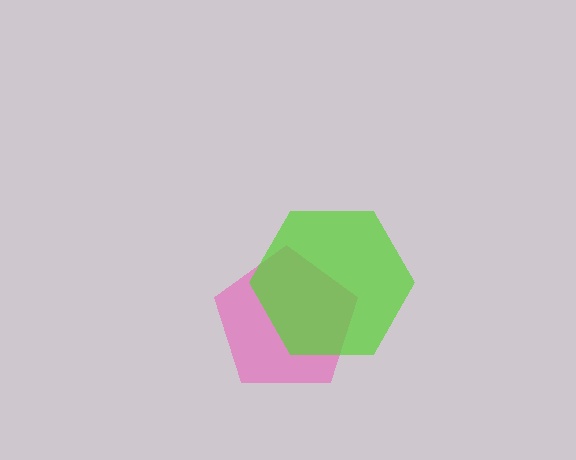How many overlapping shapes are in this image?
There are 2 overlapping shapes in the image.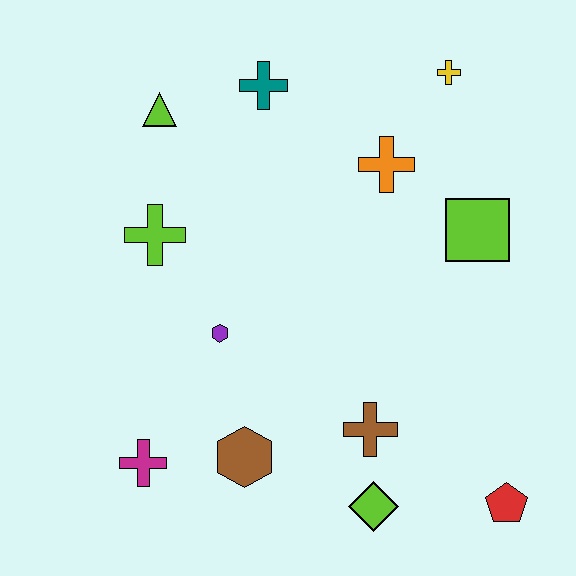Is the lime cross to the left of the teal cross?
Yes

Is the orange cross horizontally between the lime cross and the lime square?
Yes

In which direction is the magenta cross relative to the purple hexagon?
The magenta cross is below the purple hexagon.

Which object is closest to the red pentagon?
The lime diamond is closest to the red pentagon.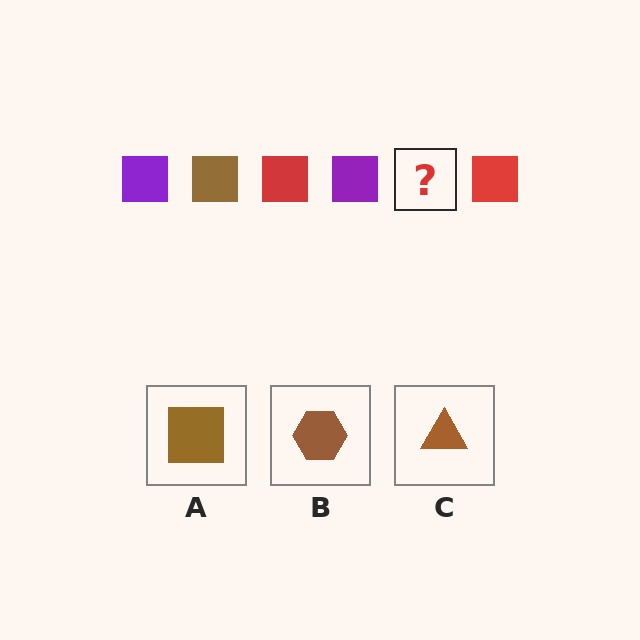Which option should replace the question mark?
Option A.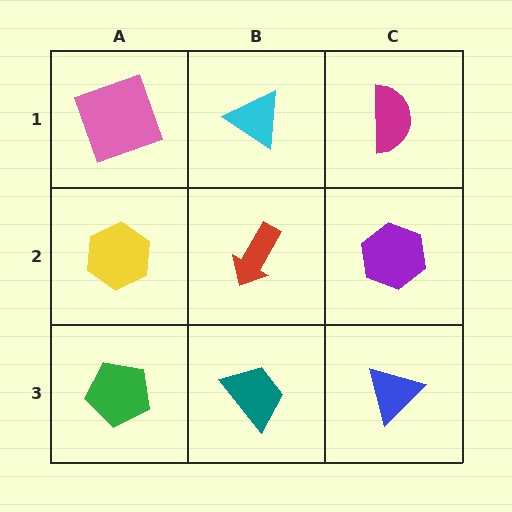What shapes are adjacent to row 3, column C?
A purple hexagon (row 2, column C), a teal trapezoid (row 3, column B).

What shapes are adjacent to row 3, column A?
A yellow hexagon (row 2, column A), a teal trapezoid (row 3, column B).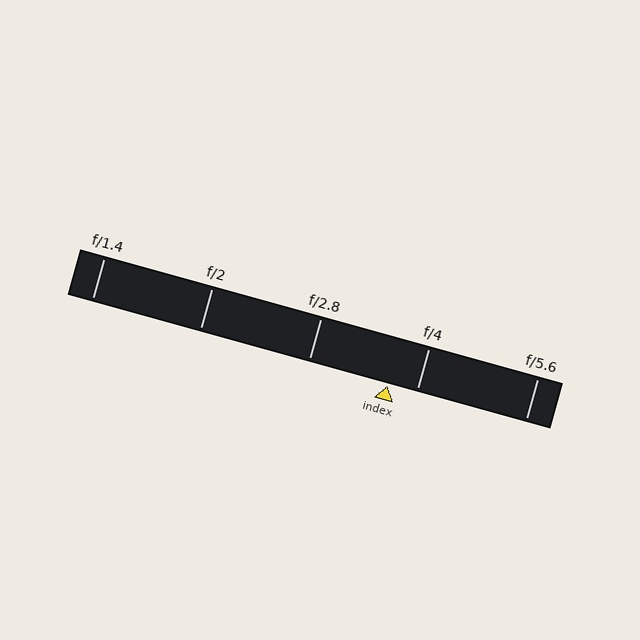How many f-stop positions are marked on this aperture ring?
There are 5 f-stop positions marked.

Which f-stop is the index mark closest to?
The index mark is closest to f/4.